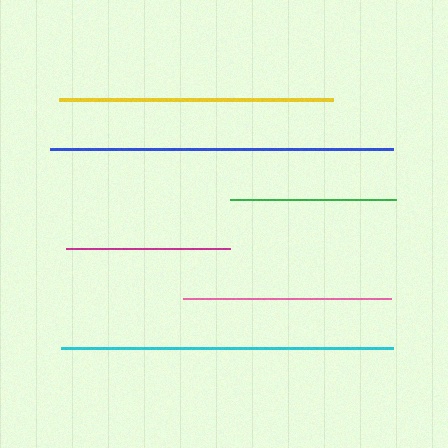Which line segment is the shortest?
The magenta line is the shortest at approximately 164 pixels.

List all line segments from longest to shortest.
From longest to shortest: blue, cyan, yellow, pink, green, magenta.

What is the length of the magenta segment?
The magenta segment is approximately 164 pixels long.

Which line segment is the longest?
The blue line is the longest at approximately 344 pixels.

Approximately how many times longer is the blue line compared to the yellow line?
The blue line is approximately 1.3 times the length of the yellow line.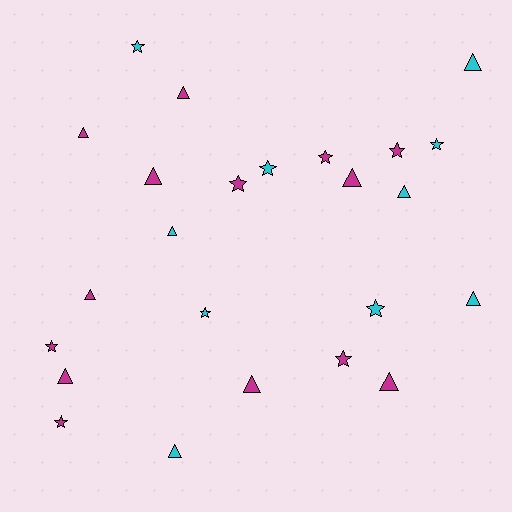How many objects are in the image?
There are 24 objects.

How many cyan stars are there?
There are 5 cyan stars.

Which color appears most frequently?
Magenta, with 14 objects.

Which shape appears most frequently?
Triangle, with 13 objects.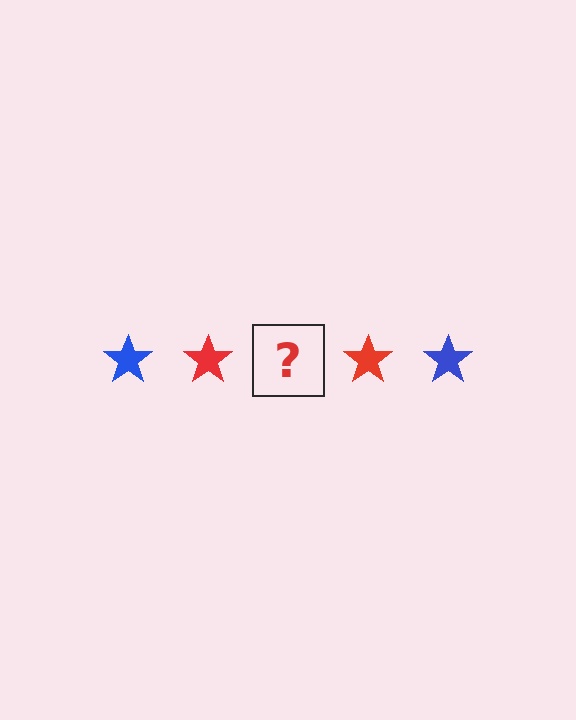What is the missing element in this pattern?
The missing element is a blue star.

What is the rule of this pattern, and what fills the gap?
The rule is that the pattern cycles through blue, red stars. The gap should be filled with a blue star.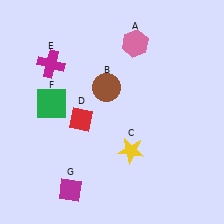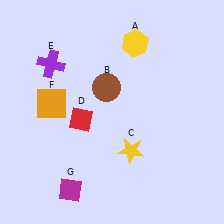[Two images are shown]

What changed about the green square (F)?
In Image 1, F is green. In Image 2, it changed to orange.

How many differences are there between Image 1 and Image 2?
There are 3 differences between the two images.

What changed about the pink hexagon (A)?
In Image 1, A is pink. In Image 2, it changed to yellow.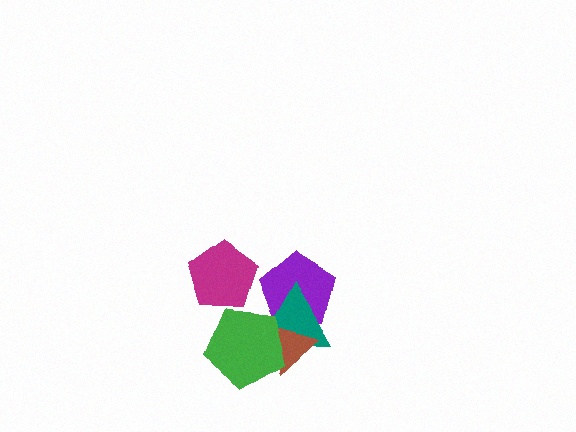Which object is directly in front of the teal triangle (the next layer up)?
The brown triangle is directly in front of the teal triangle.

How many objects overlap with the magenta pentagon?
0 objects overlap with the magenta pentagon.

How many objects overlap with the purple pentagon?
2 objects overlap with the purple pentagon.